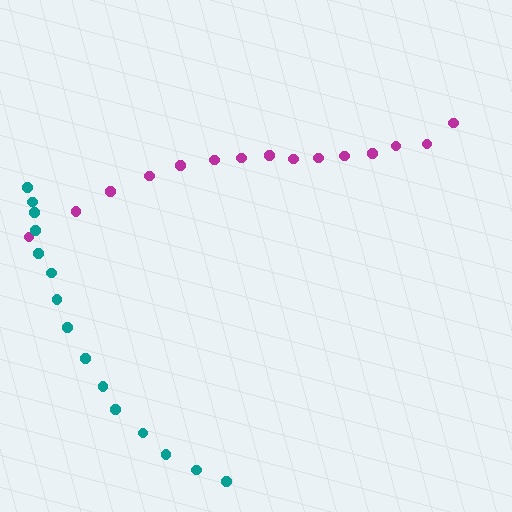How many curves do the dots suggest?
There are 2 distinct paths.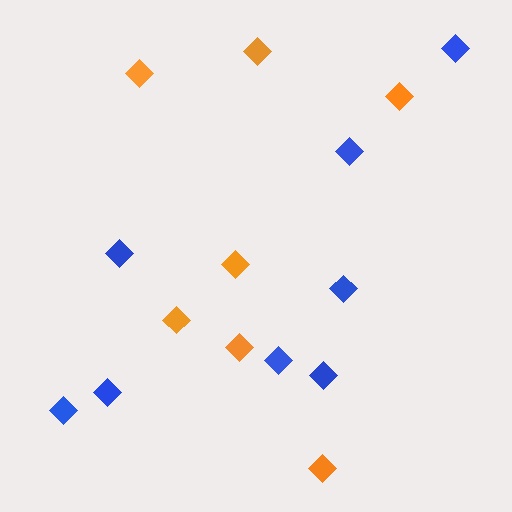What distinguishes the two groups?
There are 2 groups: one group of orange diamonds (7) and one group of blue diamonds (8).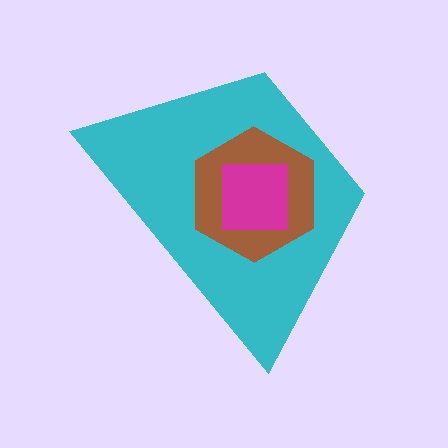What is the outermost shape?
The cyan trapezoid.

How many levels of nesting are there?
3.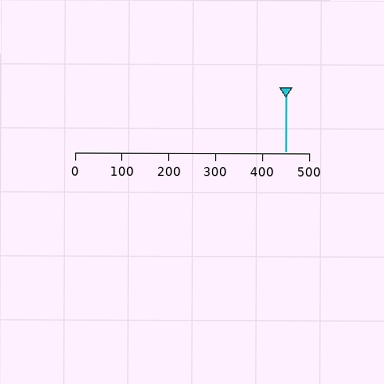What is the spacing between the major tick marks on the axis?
The major ticks are spaced 100 apart.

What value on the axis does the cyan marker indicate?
The marker indicates approximately 450.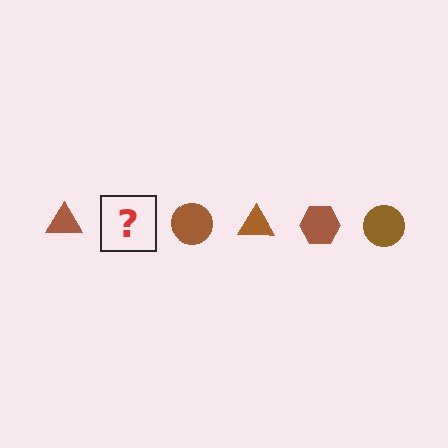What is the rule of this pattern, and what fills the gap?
The rule is that the pattern cycles through triangle, hexagon, circle shapes in brown. The gap should be filled with a brown hexagon.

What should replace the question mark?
The question mark should be replaced with a brown hexagon.